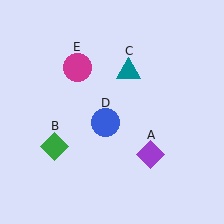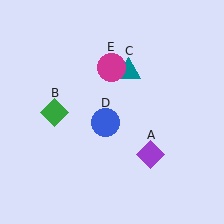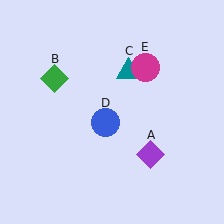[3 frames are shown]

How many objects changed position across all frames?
2 objects changed position: green diamond (object B), magenta circle (object E).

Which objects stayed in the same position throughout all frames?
Purple diamond (object A) and teal triangle (object C) and blue circle (object D) remained stationary.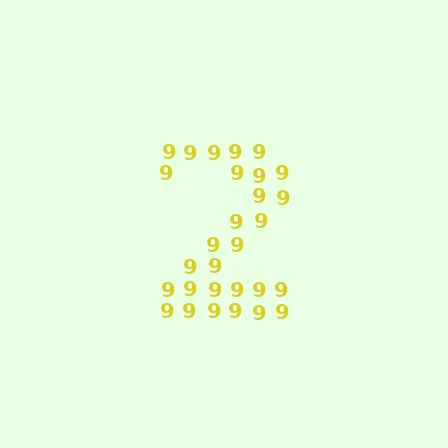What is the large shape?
The large shape is the digit 2.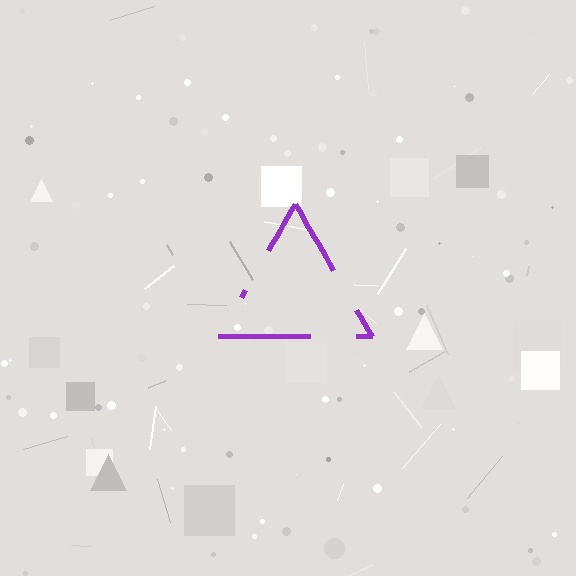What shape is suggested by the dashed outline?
The dashed outline suggests a triangle.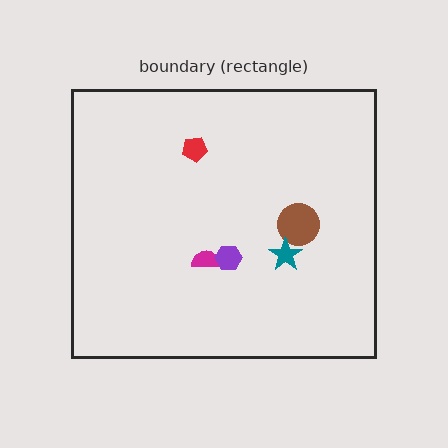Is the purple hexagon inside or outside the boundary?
Inside.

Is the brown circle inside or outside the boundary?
Inside.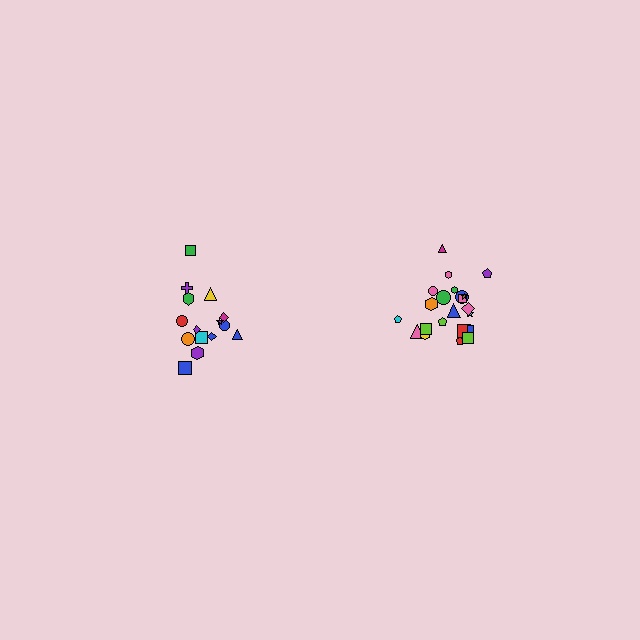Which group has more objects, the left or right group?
The right group.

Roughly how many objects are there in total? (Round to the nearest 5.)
Roughly 35 objects in total.